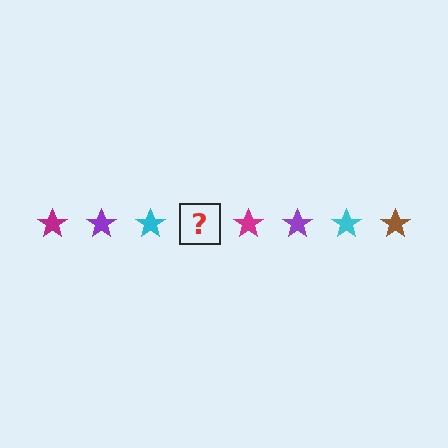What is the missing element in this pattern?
The missing element is a brown star.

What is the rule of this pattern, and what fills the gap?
The rule is that the pattern cycles through magenta, purple, cyan, brown stars. The gap should be filled with a brown star.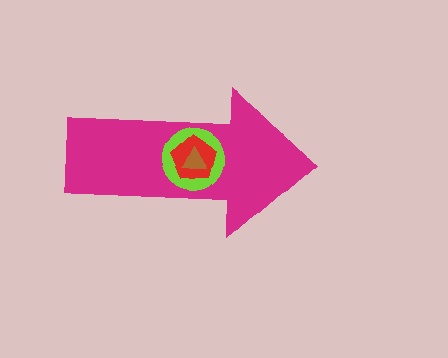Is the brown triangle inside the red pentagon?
Yes.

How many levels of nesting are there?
4.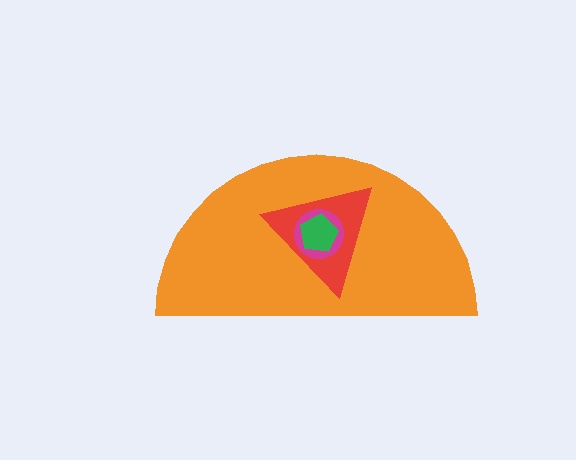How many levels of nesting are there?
4.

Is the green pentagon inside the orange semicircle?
Yes.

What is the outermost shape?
The orange semicircle.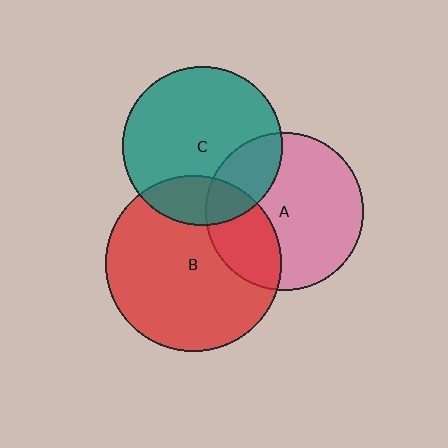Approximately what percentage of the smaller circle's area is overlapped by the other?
Approximately 20%.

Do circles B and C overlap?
Yes.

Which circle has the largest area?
Circle B (red).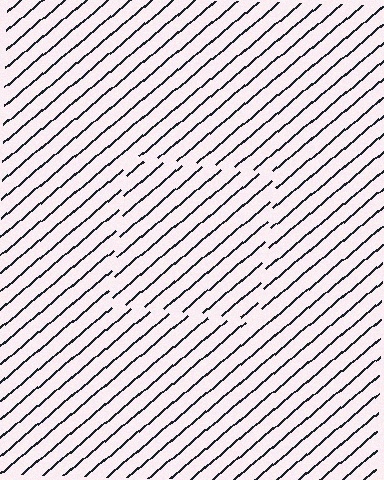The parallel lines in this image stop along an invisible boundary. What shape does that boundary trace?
An illusory square. The interior of the shape contains the same grating, shifted by half a period — the contour is defined by the phase discontinuity where line-ends from the inner and outer gratings abut.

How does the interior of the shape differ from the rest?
The interior of the shape contains the same grating, shifted by half a period — the contour is defined by the phase discontinuity where line-ends from the inner and outer gratings abut.